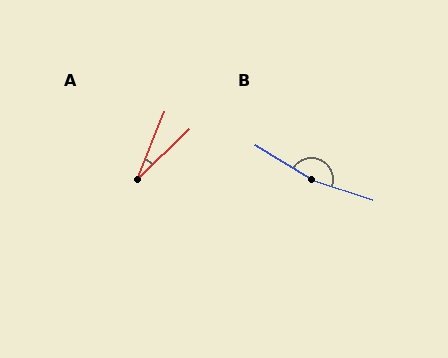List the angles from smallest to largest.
A (24°), B (167°).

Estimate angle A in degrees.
Approximately 24 degrees.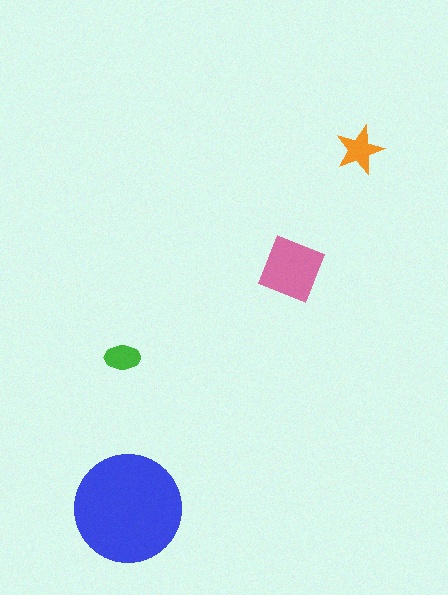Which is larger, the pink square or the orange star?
The pink square.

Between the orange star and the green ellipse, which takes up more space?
The orange star.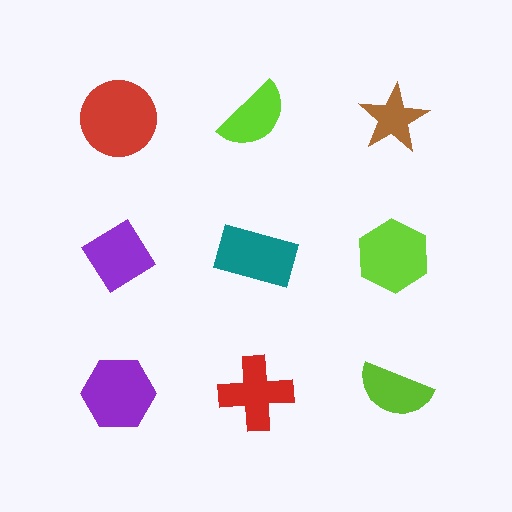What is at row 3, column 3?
A lime semicircle.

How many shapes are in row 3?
3 shapes.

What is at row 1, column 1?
A red circle.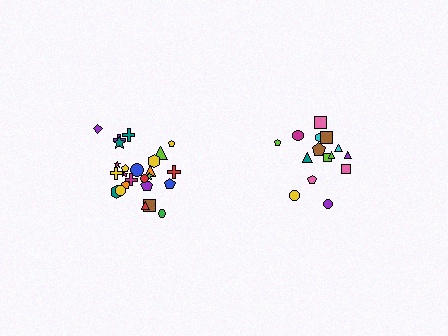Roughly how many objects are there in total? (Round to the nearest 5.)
Roughly 40 objects in total.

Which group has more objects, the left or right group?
The left group.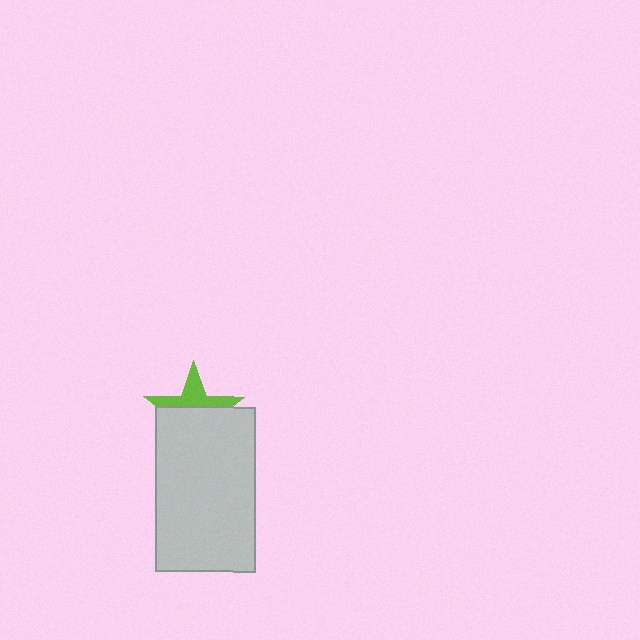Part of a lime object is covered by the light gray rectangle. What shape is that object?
It is a star.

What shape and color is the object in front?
The object in front is a light gray rectangle.